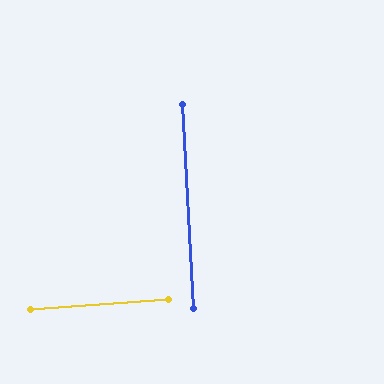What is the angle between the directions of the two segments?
Approximately 89 degrees.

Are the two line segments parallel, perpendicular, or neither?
Perpendicular — they meet at approximately 89°.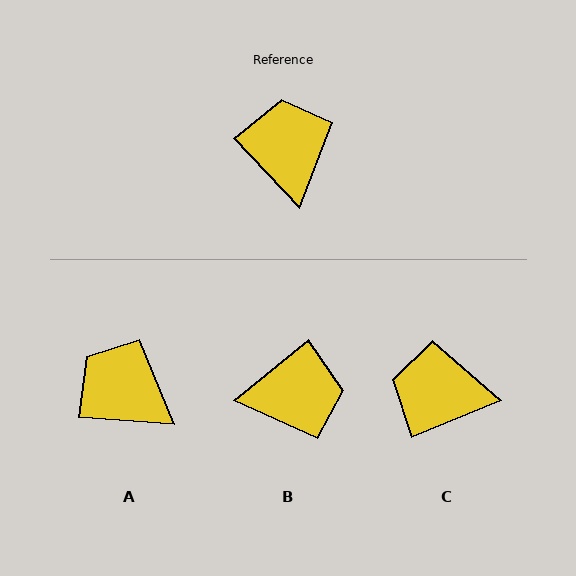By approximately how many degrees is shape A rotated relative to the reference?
Approximately 43 degrees counter-clockwise.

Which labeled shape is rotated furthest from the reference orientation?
B, about 94 degrees away.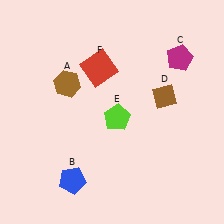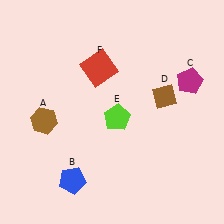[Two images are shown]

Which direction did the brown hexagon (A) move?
The brown hexagon (A) moved down.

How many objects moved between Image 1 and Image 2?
2 objects moved between the two images.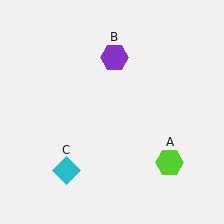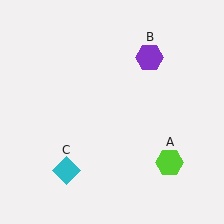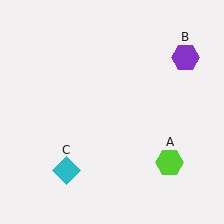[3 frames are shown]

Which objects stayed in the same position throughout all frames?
Lime hexagon (object A) and cyan diamond (object C) remained stationary.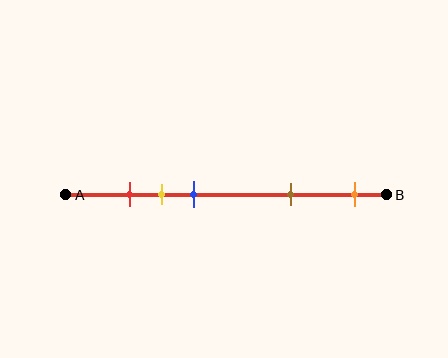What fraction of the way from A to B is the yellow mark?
The yellow mark is approximately 30% (0.3) of the way from A to B.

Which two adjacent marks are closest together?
The red and yellow marks are the closest adjacent pair.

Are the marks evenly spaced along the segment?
No, the marks are not evenly spaced.